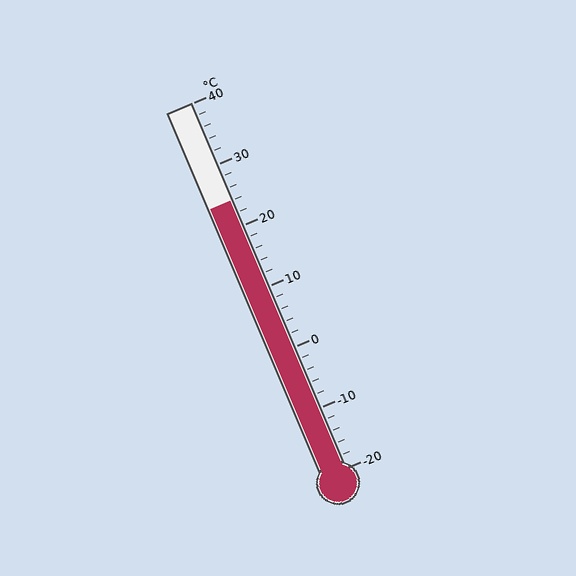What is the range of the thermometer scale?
The thermometer scale ranges from -20°C to 40°C.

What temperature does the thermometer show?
The thermometer shows approximately 24°C.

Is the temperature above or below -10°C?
The temperature is above -10°C.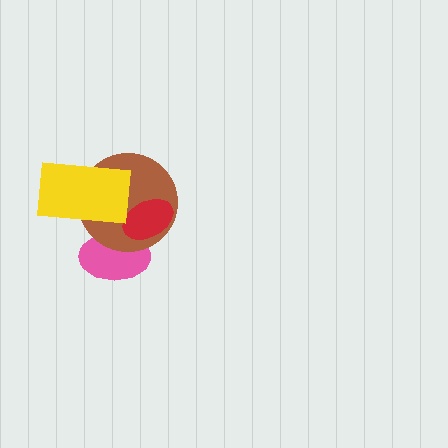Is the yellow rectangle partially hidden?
No, no other shape covers it.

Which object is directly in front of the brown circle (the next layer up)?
The red ellipse is directly in front of the brown circle.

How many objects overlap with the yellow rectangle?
2 objects overlap with the yellow rectangle.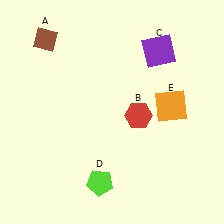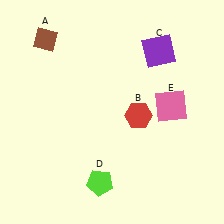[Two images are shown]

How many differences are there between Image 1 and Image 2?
There is 1 difference between the two images.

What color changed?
The square (E) changed from orange in Image 1 to pink in Image 2.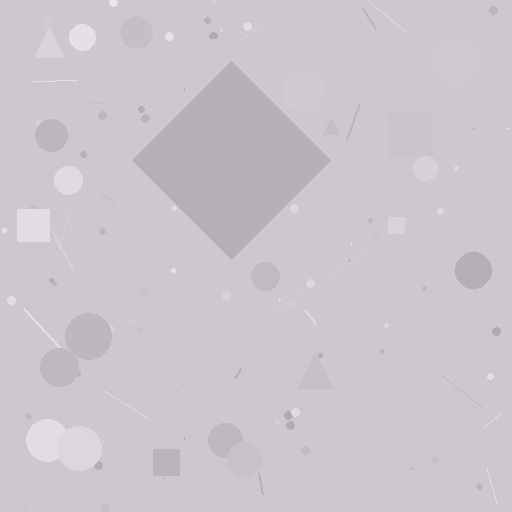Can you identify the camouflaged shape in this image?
The camouflaged shape is a diamond.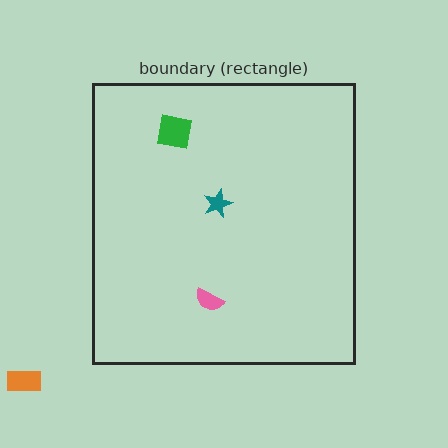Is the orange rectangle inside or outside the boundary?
Outside.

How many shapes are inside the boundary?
3 inside, 1 outside.